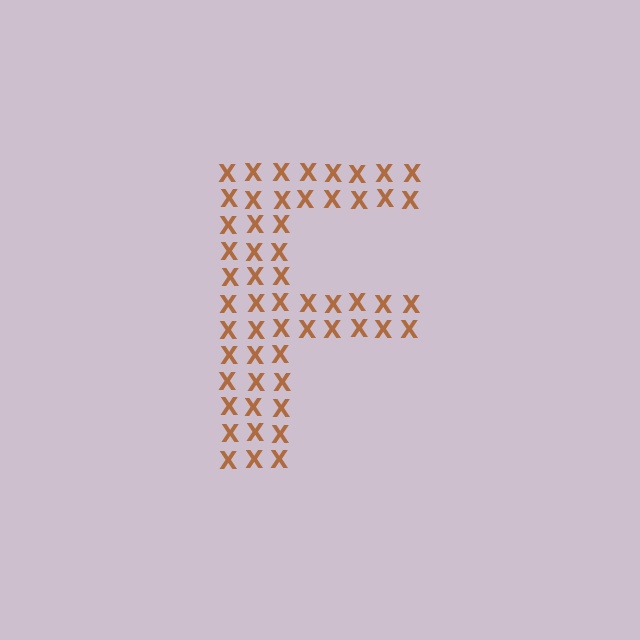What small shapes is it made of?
It is made of small letter X's.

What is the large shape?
The large shape is the letter F.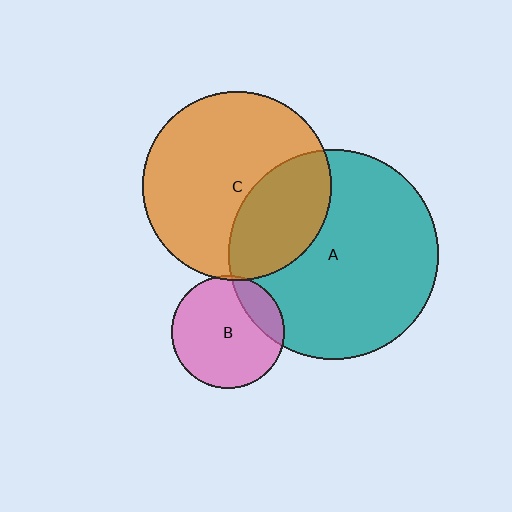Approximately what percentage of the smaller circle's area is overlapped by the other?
Approximately 5%.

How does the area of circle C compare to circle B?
Approximately 2.8 times.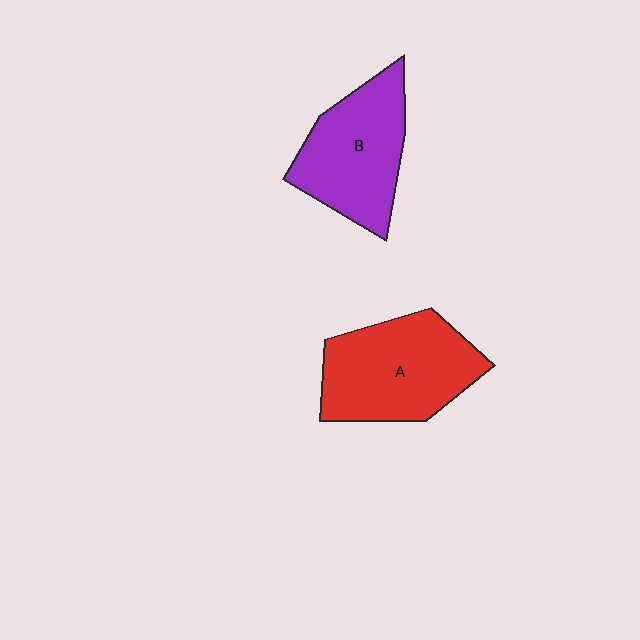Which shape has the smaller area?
Shape B (purple).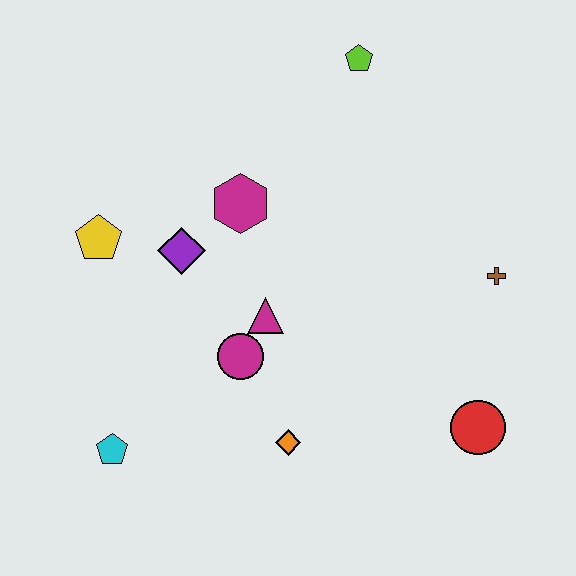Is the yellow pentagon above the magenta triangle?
Yes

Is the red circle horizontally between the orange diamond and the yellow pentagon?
No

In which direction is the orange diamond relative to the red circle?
The orange diamond is to the left of the red circle.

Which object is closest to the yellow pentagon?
The purple diamond is closest to the yellow pentagon.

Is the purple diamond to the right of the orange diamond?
No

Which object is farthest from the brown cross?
The cyan pentagon is farthest from the brown cross.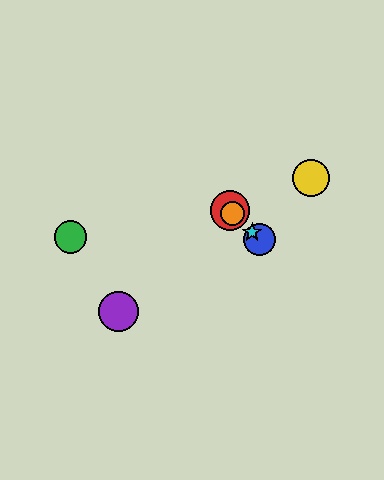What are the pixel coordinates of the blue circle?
The blue circle is at (259, 239).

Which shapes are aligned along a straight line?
The red circle, the blue circle, the orange circle, the cyan star are aligned along a straight line.